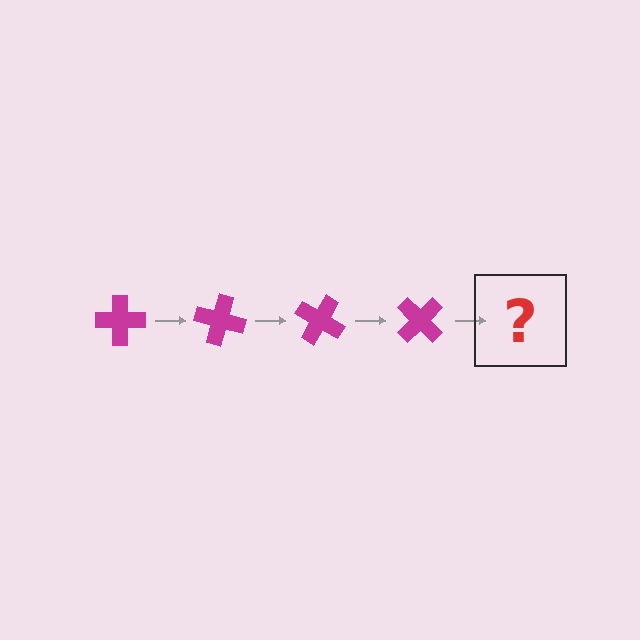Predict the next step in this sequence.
The next step is a magenta cross rotated 60 degrees.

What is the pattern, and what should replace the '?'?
The pattern is that the cross rotates 15 degrees each step. The '?' should be a magenta cross rotated 60 degrees.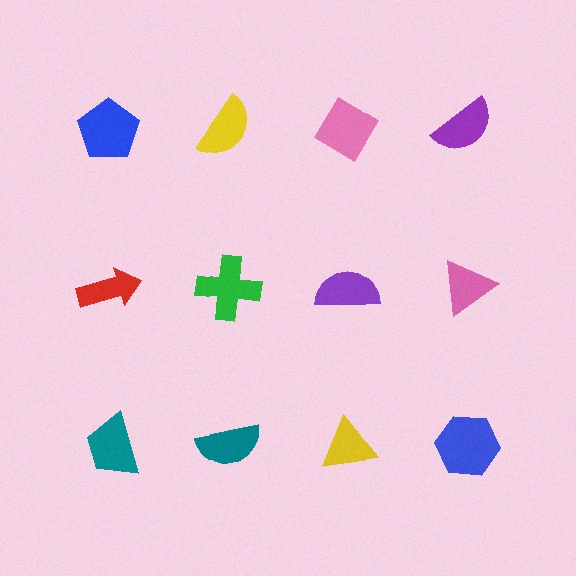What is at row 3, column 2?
A teal semicircle.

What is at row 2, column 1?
A red arrow.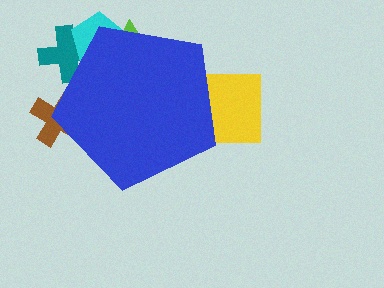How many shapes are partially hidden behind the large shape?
5 shapes are partially hidden.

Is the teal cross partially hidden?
Yes, the teal cross is partially hidden behind the blue pentagon.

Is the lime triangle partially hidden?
Yes, the lime triangle is partially hidden behind the blue pentagon.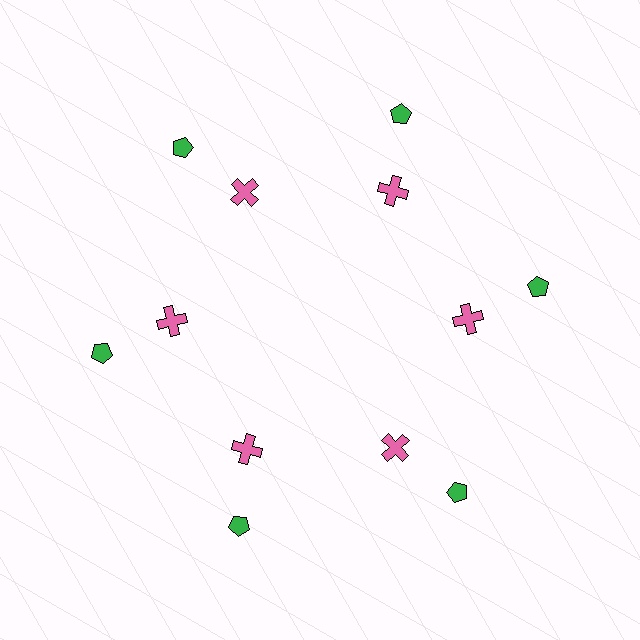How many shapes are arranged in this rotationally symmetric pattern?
There are 12 shapes, arranged in 6 groups of 2.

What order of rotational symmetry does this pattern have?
This pattern has 6-fold rotational symmetry.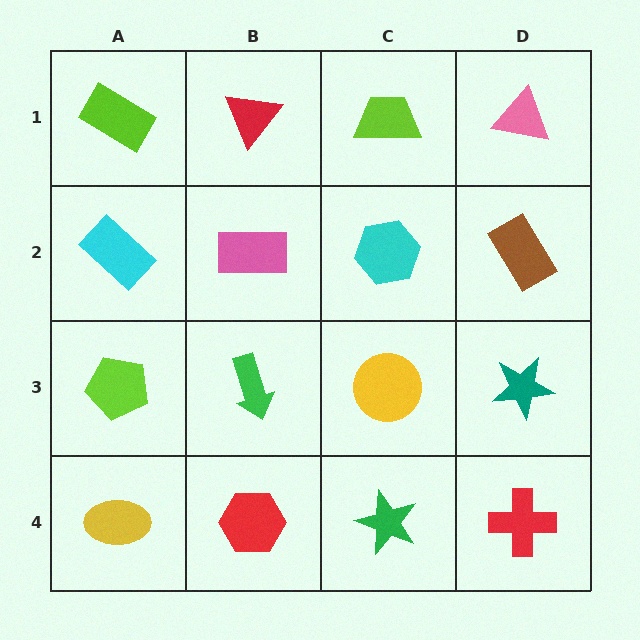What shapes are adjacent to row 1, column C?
A cyan hexagon (row 2, column C), a red triangle (row 1, column B), a pink triangle (row 1, column D).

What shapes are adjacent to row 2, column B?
A red triangle (row 1, column B), a green arrow (row 3, column B), a cyan rectangle (row 2, column A), a cyan hexagon (row 2, column C).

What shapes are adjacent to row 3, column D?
A brown rectangle (row 2, column D), a red cross (row 4, column D), a yellow circle (row 3, column C).